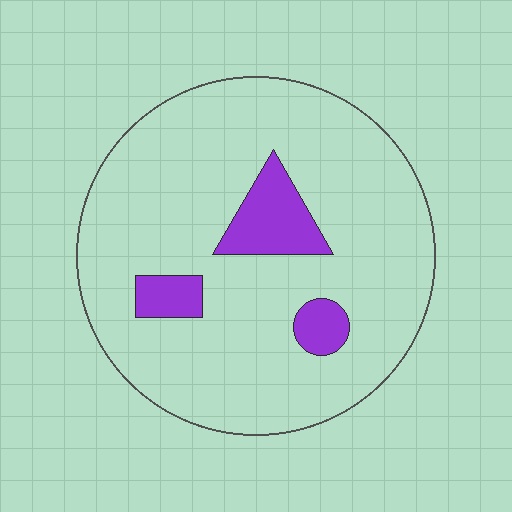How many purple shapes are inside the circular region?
3.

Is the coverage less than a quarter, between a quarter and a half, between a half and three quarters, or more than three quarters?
Less than a quarter.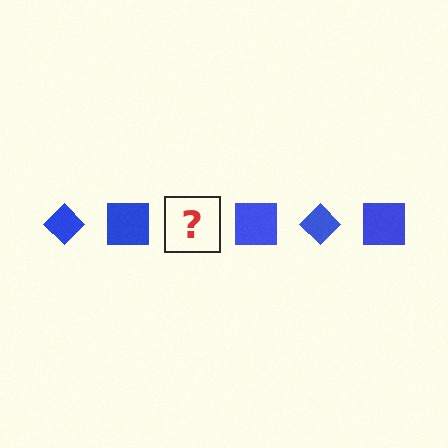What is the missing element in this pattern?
The missing element is a blue diamond.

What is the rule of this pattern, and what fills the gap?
The rule is that the pattern cycles through diamond, square shapes in blue. The gap should be filled with a blue diamond.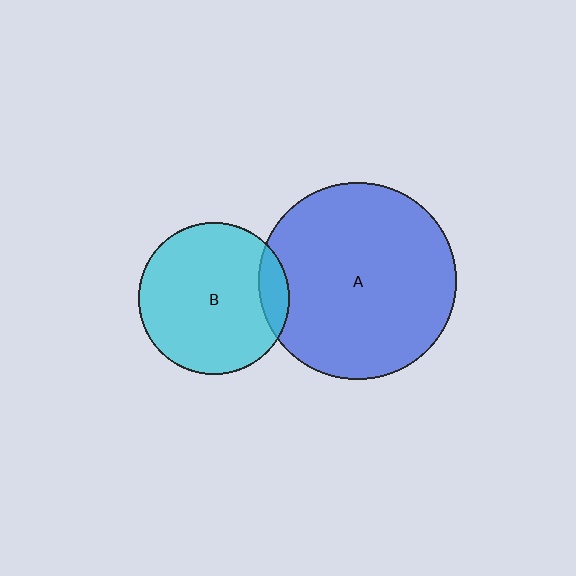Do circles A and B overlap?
Yes.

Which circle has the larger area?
Circle A (blue).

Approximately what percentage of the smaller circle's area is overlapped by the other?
Approximately 10%.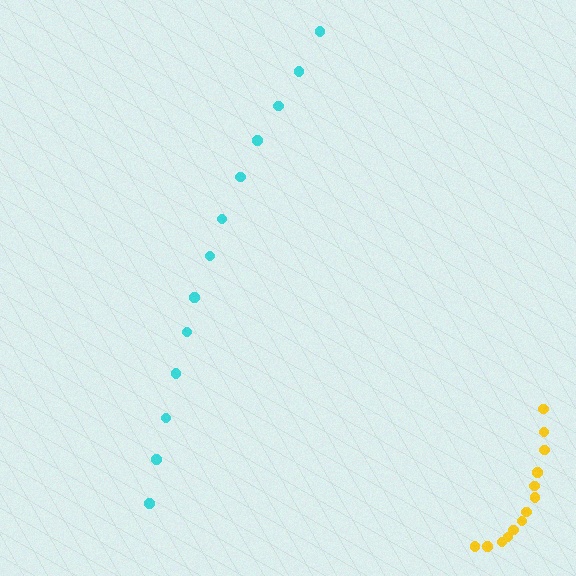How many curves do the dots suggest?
There are 2 distinct paths.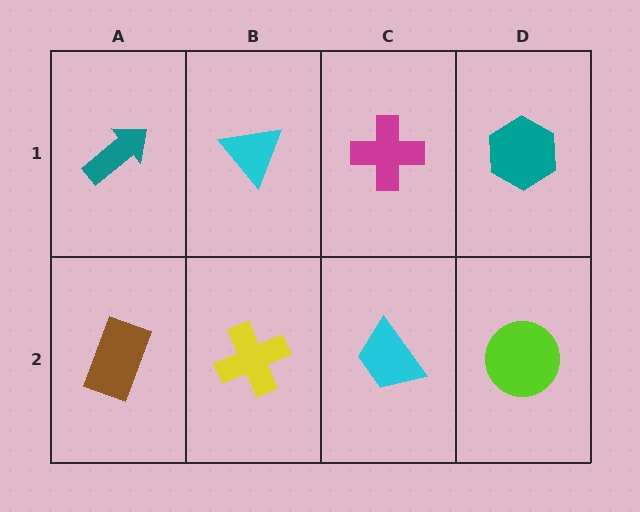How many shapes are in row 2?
4 shapes.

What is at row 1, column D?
A teal hexagon.